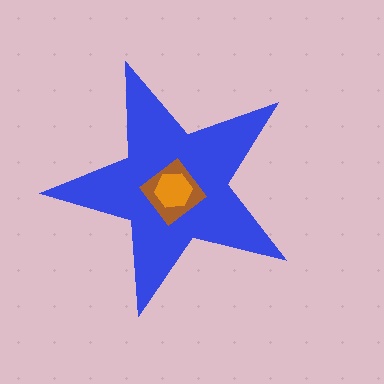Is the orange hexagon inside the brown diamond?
Yes.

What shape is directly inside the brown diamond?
The orange hexagon.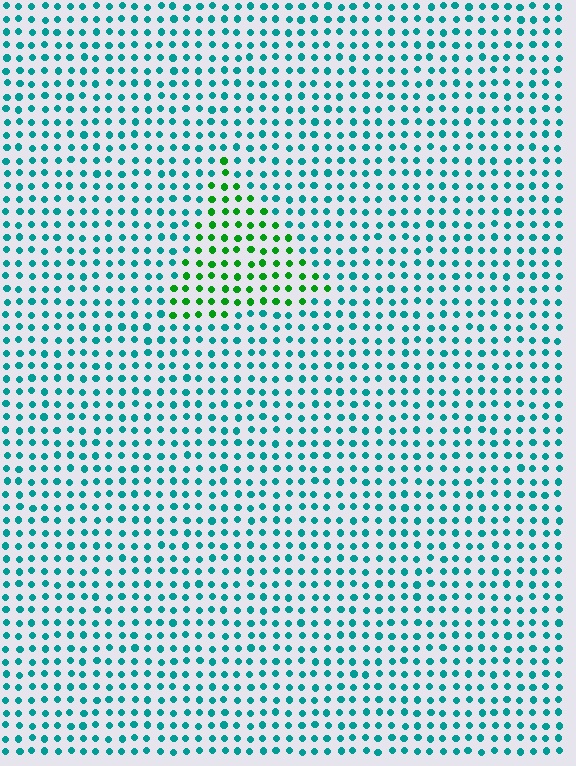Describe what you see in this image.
The image is filled with small teal elements in a uniform arrangement. A triangle-shaped region is visible where the elements are tinted to a slightly different hue, forming a subtle color boundary.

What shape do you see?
I see a triangle.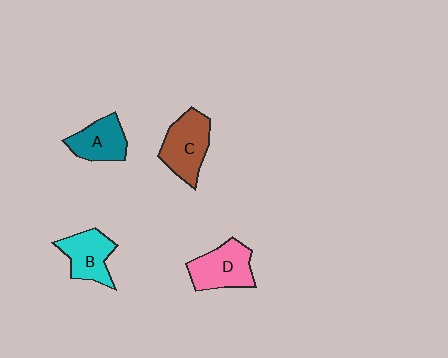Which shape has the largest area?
Shape C (brown).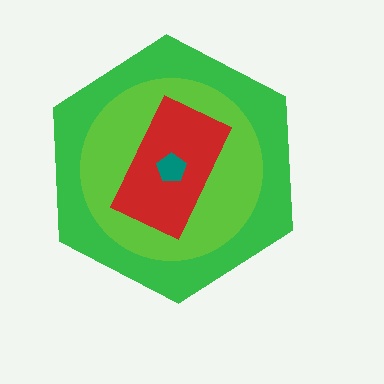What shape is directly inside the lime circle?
The red rectangle.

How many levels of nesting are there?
4.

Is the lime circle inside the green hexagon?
Yes.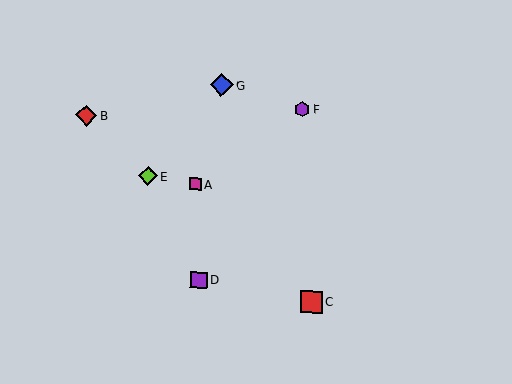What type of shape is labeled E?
Shape E is a lime diamond.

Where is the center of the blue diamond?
The center of the blue diamond is at (222, 85).